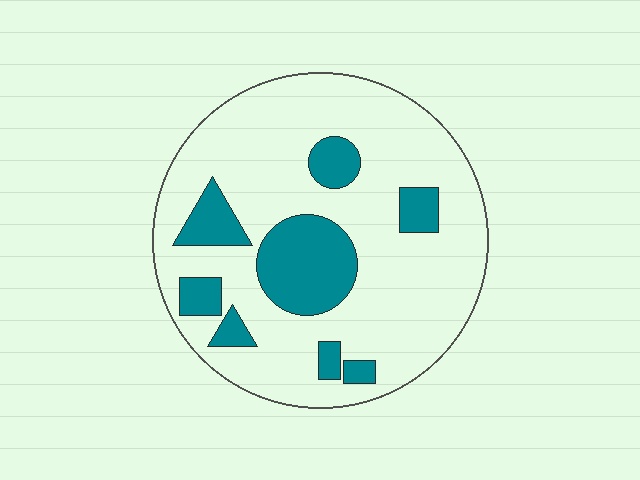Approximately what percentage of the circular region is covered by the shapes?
Approximately 20%.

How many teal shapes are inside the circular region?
8.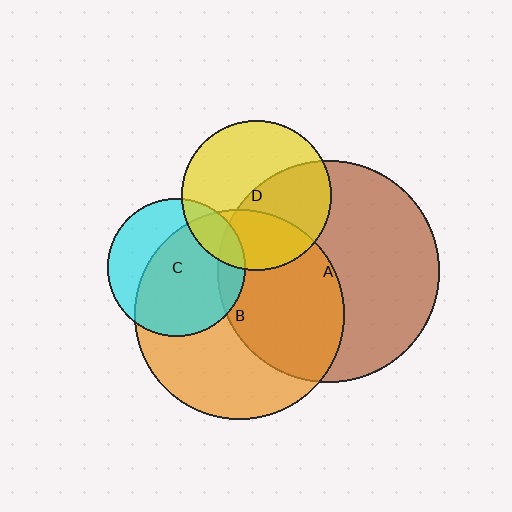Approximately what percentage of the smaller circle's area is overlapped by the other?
Approximately 45%.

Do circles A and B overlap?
Yes.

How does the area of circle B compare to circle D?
Approximately 2.0 times.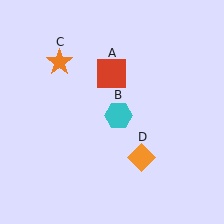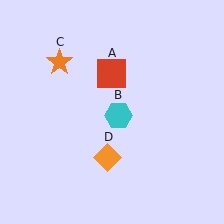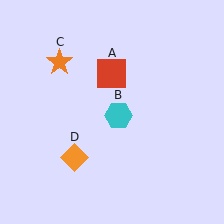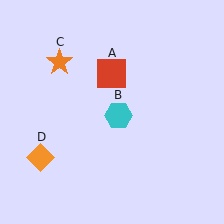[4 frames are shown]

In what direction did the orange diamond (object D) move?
The orange diamond (object D) moved left.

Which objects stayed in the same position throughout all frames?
Red square (object A) and cyan hexagon (object B) and orange star (object C) remained stationary.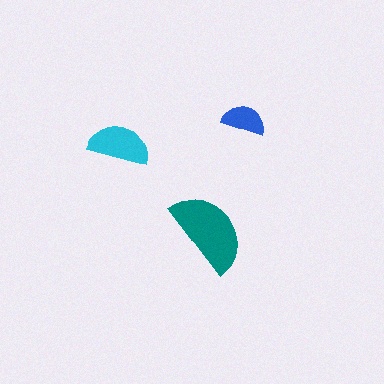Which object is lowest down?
The teal semicircle is bottommost.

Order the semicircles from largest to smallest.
the teal one, the cyan one, the blue one.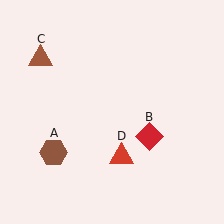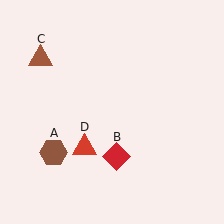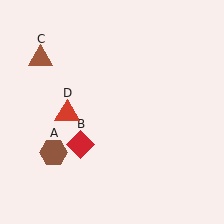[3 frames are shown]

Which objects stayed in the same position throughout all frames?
Brown hexagon (object A) and brown triangle (object C) remained stationary.